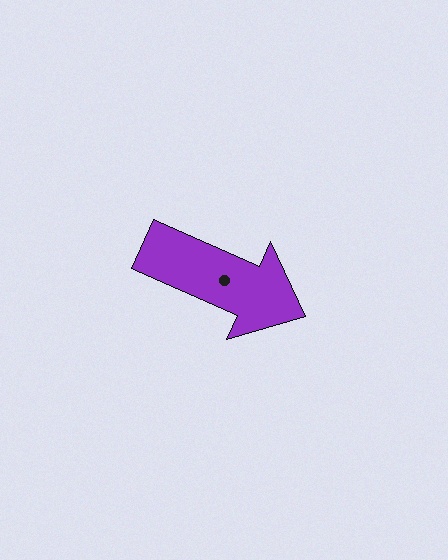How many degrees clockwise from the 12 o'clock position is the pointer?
Approximately 114 degrees.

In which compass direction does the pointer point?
Southeast.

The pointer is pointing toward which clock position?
Roughly 4 o'clock.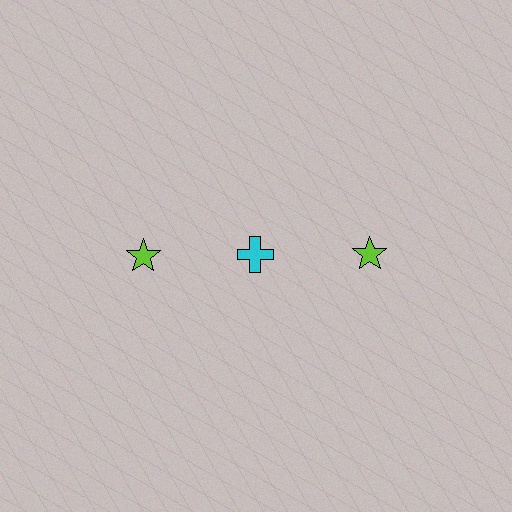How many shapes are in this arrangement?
There are 3 shapes arranged in a grid pattern.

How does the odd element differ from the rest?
It differs in both color (cyan instead of lime) and shape (cross instead of star).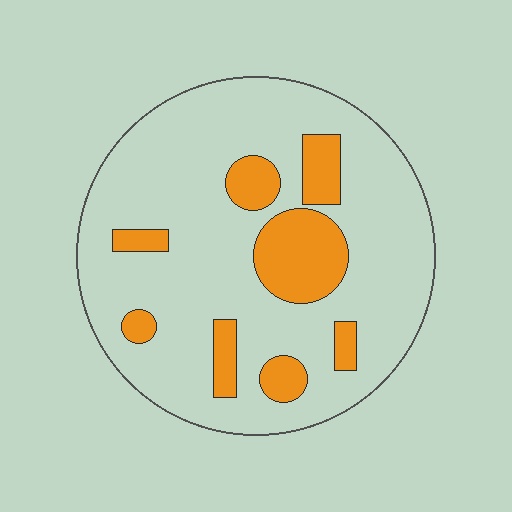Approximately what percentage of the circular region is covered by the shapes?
Approximately 20%.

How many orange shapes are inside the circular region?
8.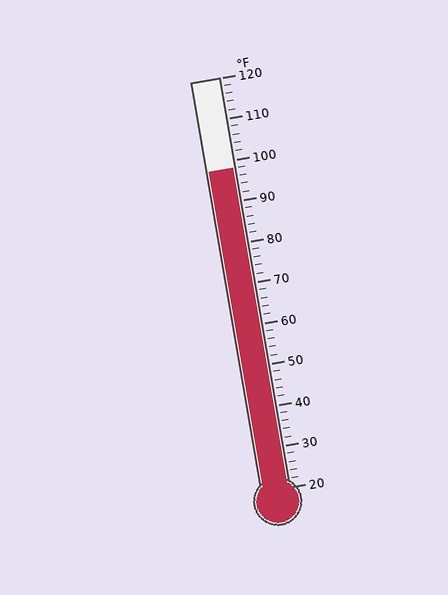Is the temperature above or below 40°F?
The temperature is above 40°F.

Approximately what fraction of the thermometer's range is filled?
The thermometer is filled to approximately 80% of its range.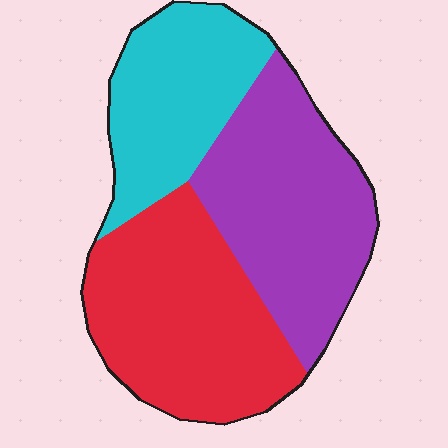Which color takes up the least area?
Cyan, at roughly 25%.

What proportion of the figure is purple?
Purple takes up about three eighths (3/8) of the figure.